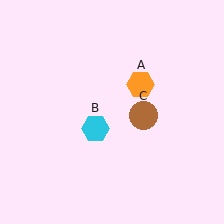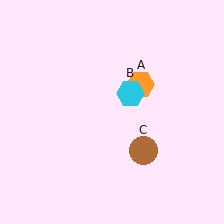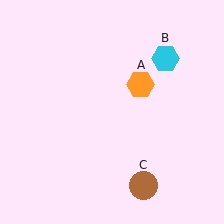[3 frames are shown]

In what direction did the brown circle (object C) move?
The brown circle (object C) moved down.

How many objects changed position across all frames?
2 objects changed position: cyan hexagon (object B), brown circle (object C).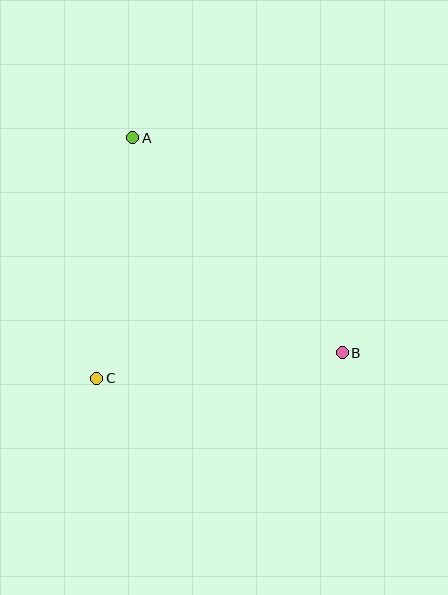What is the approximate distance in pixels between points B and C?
The distance between B and C is approximately 247 pixels.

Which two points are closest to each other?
Points A and C are closest to each other.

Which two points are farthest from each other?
Points A and B are farthest from each other.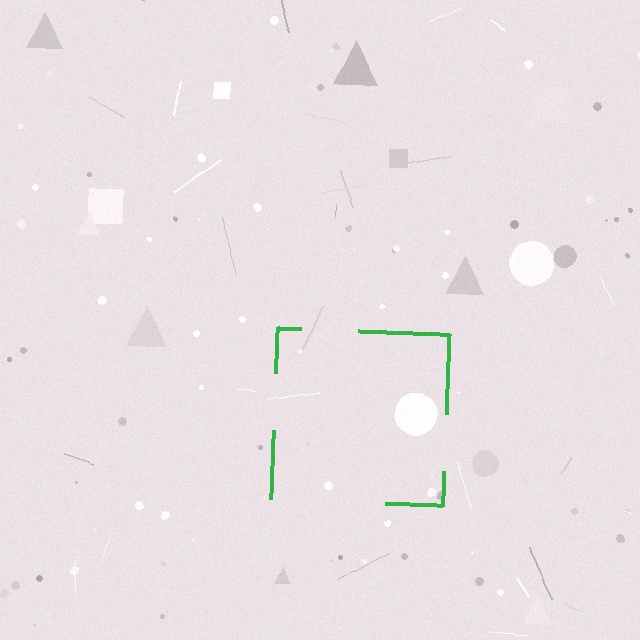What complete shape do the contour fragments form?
The contour fragments form a square.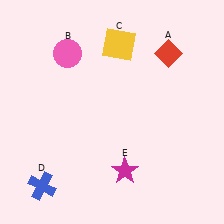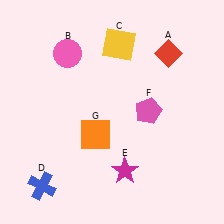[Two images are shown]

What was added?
A pink pentagon (F), an orange square (G) were added in Image 2.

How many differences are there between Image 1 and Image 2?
There are 2 differences between the two images.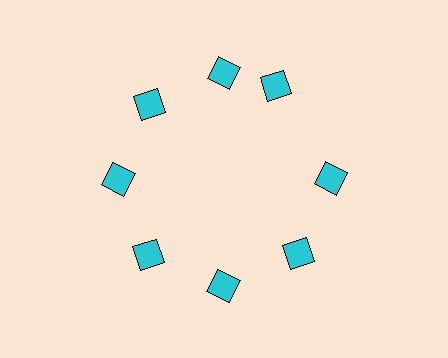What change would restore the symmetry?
The symmetry would be restored by rotating it back into even spacing with its neighbors so that all 8 diamonds sit at equal angles and equal distance from the center.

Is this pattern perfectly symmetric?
No. The 8 cyan diamonds are arranged in a ring, but one element near the 2 o'clock position is rotated out of alignment along the ring, breaking the 8-fold rotational symmetry.